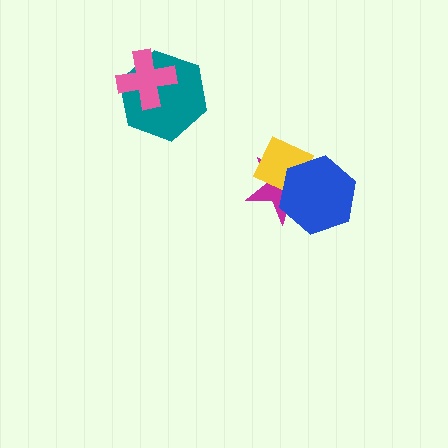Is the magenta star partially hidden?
Yes, it is partially covered by another shape.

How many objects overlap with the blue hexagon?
2 objects overlap with the blue hexagon.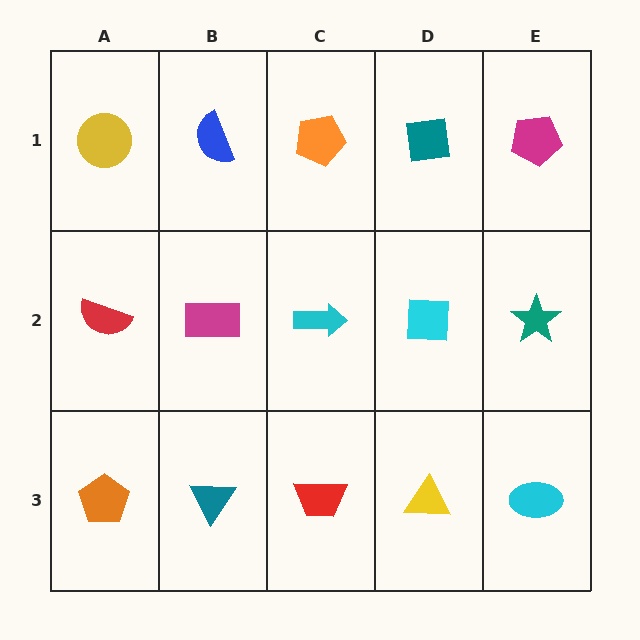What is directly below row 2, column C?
A red trapezoid.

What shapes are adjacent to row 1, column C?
A cyan arrow (row 2, column C), a blue semicircle (row 1, column B), a teal square (row 1, column D).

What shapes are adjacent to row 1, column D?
A cyan square (row 2, column D), an orange pentagon (row 1, column C), a magenta pentagon (row 1, column E).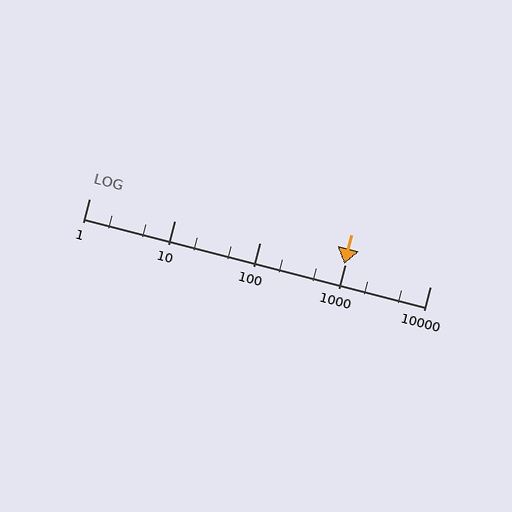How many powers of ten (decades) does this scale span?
The scale spans 4 decades, from 1 to 10000.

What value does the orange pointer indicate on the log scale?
The pointer indicates approximately 980.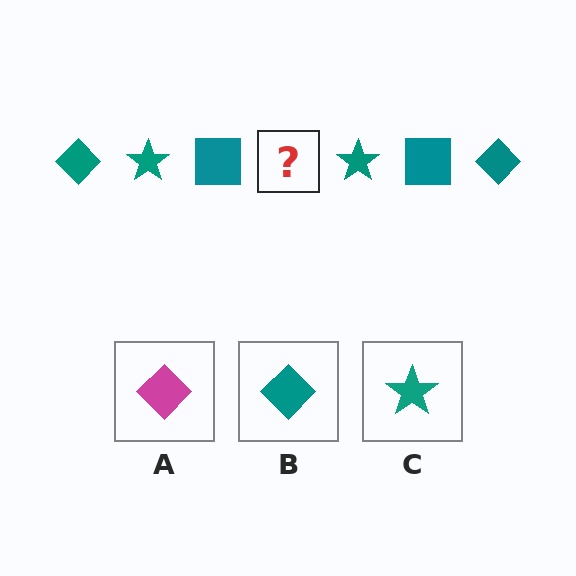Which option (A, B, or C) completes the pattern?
B.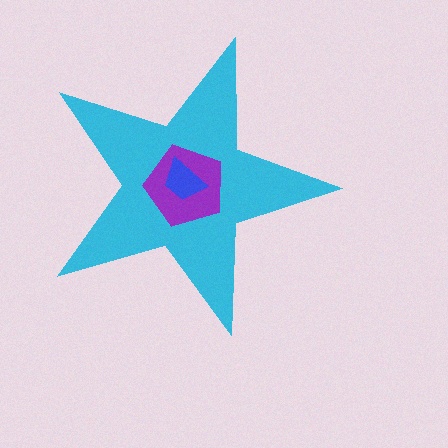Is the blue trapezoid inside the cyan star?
Yes.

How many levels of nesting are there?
3.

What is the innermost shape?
The blue trapezoid.